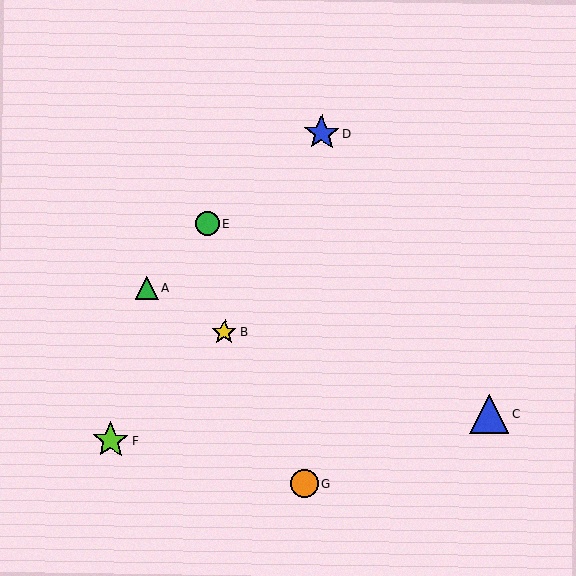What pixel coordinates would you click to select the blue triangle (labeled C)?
Click at (489, 414) to select the blue triangle C.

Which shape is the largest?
The blue triangle (labeled C) is the largest.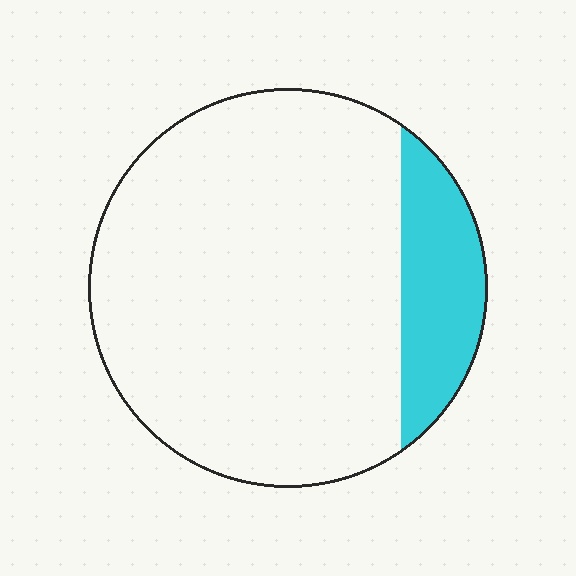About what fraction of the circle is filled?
About one sixth (1/6).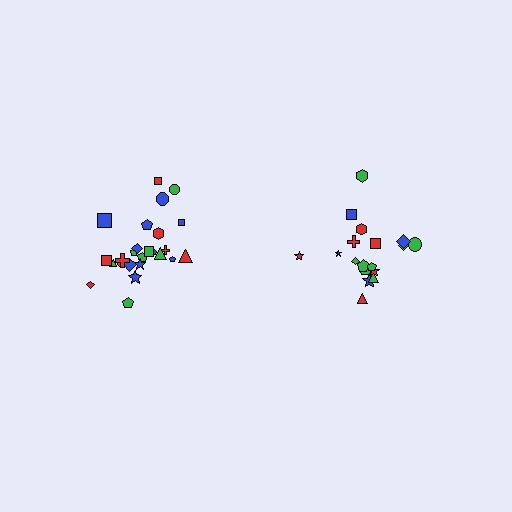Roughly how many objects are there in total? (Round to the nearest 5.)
Roughly 45 objects in total.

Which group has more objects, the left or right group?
The left group.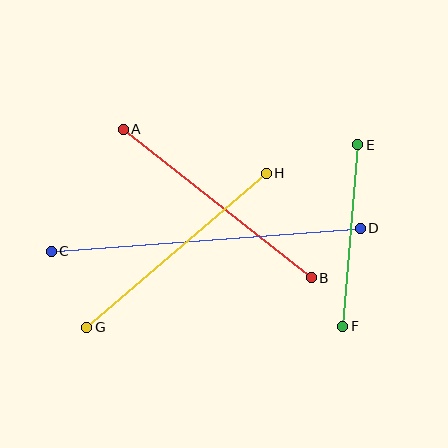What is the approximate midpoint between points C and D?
The midpoint is at approximately (206, 240) pixels.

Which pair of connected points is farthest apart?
Points C and D are farthest apart.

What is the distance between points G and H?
The distance is approximately 237 pixels.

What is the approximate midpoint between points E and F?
The midpoint is at approximately (350, 236) pixels.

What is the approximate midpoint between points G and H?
The midpoint is at approximately (177, 250) pixels.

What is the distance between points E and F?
The distance is approximately 182 pixels.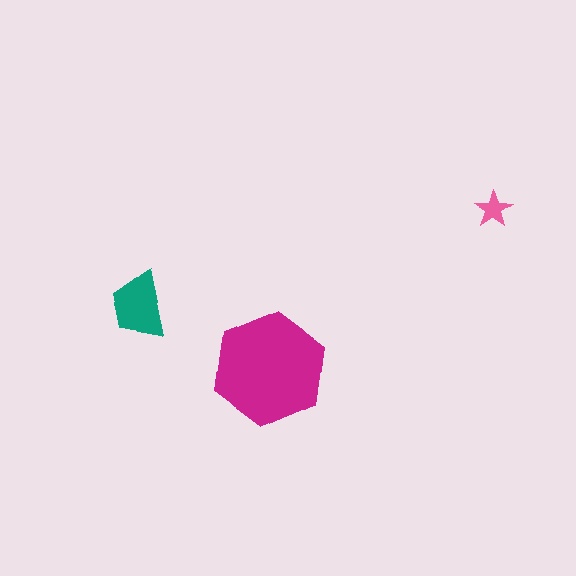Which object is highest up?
The pink star is topmost.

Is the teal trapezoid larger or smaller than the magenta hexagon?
Smaller.